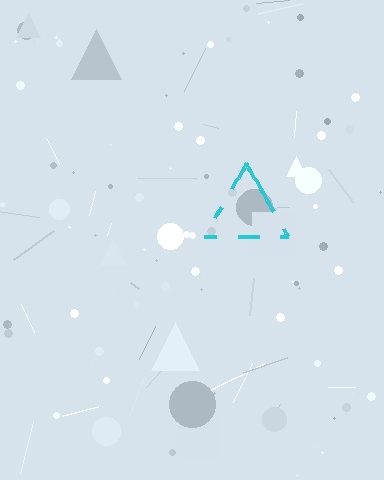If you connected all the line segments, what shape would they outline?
They would outline a triangle.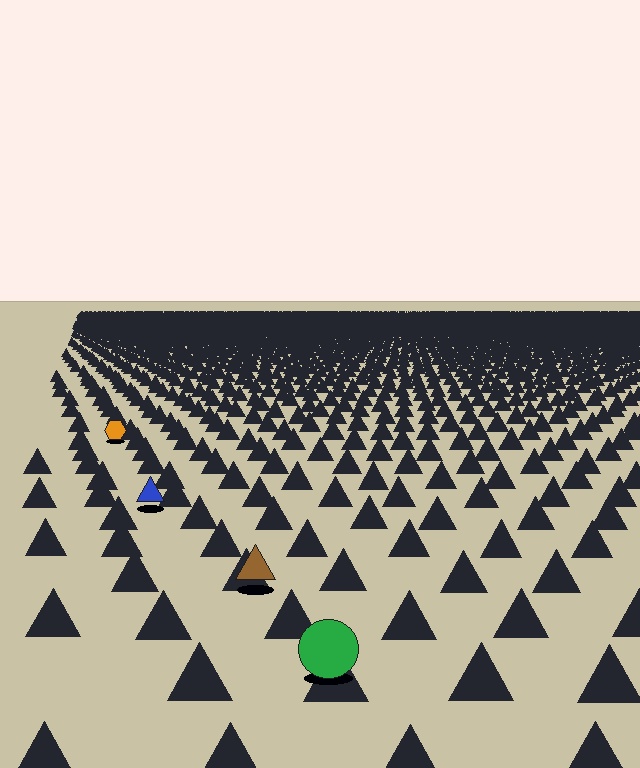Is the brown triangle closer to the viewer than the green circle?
No. The green circle is closer — you can tell from the texture gradient: the ground texture is coarser near it.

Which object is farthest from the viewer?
The orange hexagon is farthest from the viewer. It appears smaller and the ground texture around it is denser.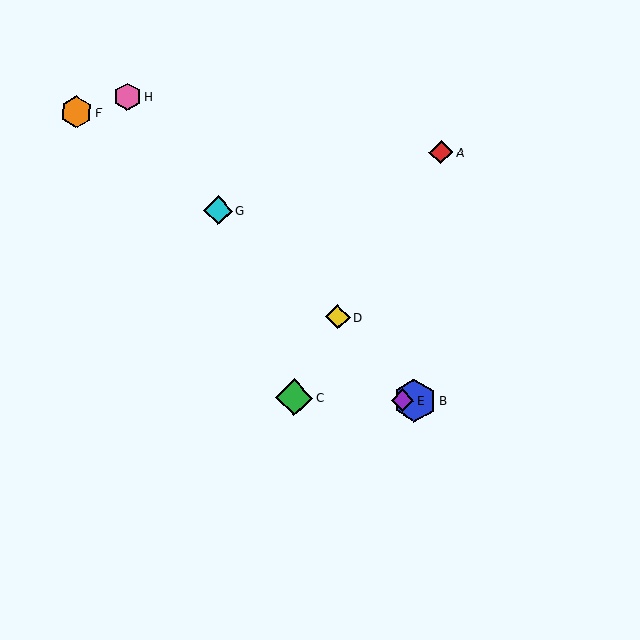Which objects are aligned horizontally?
Objects B, C, E are aligned horizontally.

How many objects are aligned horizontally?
3 objects (B, C, E) are aligned horizontally.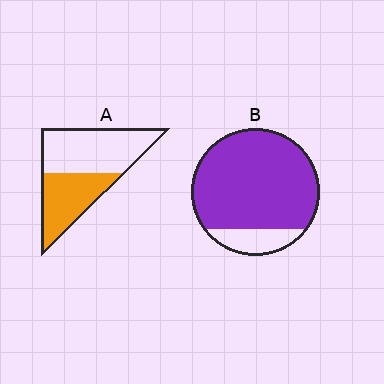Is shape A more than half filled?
No.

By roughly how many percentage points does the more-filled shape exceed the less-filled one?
By roughly 45 percentage points (B over A).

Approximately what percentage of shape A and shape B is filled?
A is approximately 40% and B is approximately 85%.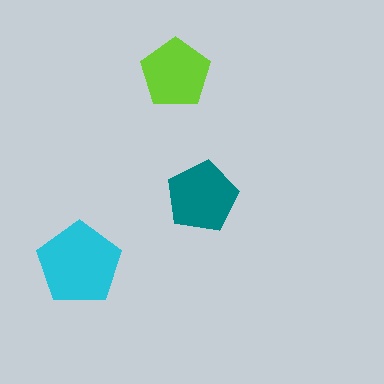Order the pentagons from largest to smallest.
the cyan one, the teal one, the lime one.